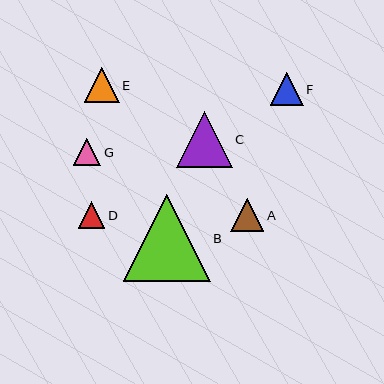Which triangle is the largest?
Triangle B is the largest with a size of approximately 87 pixels.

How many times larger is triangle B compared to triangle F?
Triangle B is approximately 2.7 times the size of triangle F.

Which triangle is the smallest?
Triangle D is the smallest with a size of approximately 27 pixels.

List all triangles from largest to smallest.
From largest to smallest: B, C, E, A, F, G, D.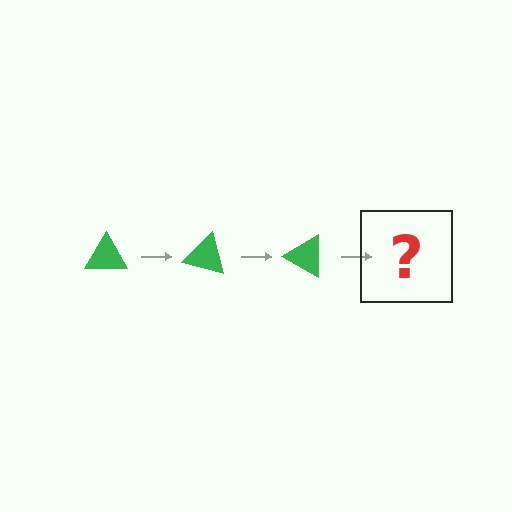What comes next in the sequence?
The next element should be a green triangle rotated 45 degrees.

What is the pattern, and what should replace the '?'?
The pattern is that the triangle rotates 15 degrees each step. The '?' should be a green triangle rotated 45 degrees.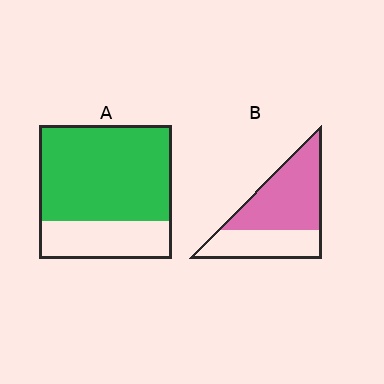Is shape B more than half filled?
Yes.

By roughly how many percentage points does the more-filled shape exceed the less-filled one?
By roughly 10 percentage points (A over B).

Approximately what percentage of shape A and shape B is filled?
A is approximately 70% and B is approximately 60%.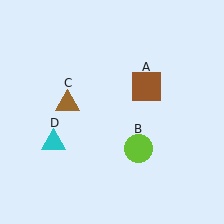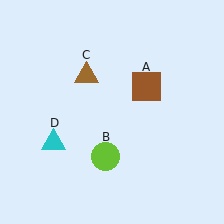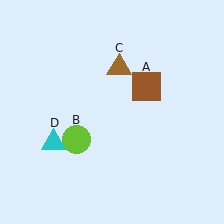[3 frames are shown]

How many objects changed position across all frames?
2 objects changed position: lime circle (object B), brown triangle (object C).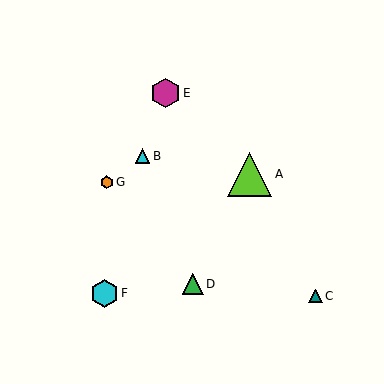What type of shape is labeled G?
Shape G is an orange hexagon.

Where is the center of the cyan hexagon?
The center of the cyan hexagon is at (104, 293).